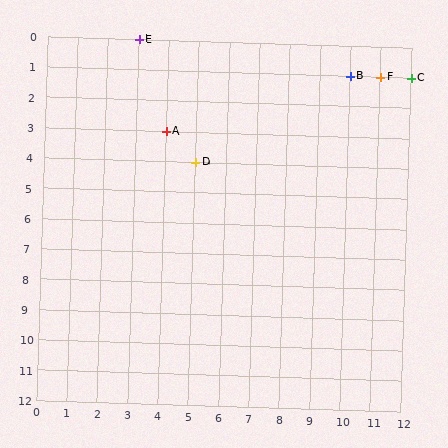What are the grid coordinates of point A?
Point A is at grid coordinates (4, 3).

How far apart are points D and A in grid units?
Points D and A are 1 column and 1 row apart (about 1.4 grid units diagonally).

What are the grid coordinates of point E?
Point E is at grid coordinates (3, 0).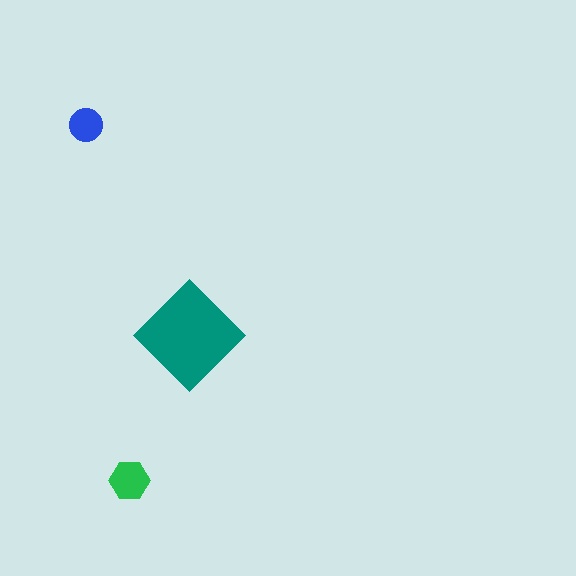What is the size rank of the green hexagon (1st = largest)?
2nd.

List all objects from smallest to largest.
The blue circle, the green hexagon, the teal diamond.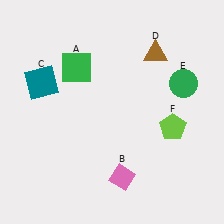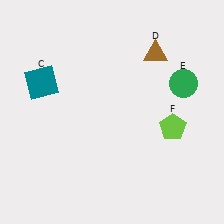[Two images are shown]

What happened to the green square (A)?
The green square (A) was removed in Image 2. It was in the top-left area of Image 1.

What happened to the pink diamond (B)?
The pink diamond (B) was removed in Image 2. It was in the bottom-right area of Image 1.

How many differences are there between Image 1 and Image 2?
There are 2 differences between the two images.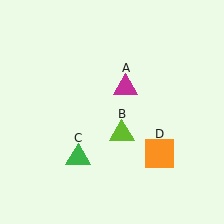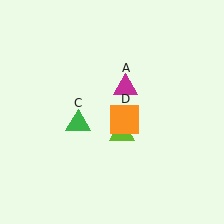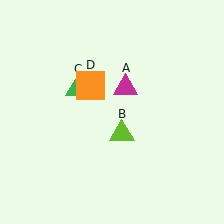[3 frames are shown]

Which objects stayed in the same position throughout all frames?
Magenta triangle (object A) and lime triangle (object B) remained stationary.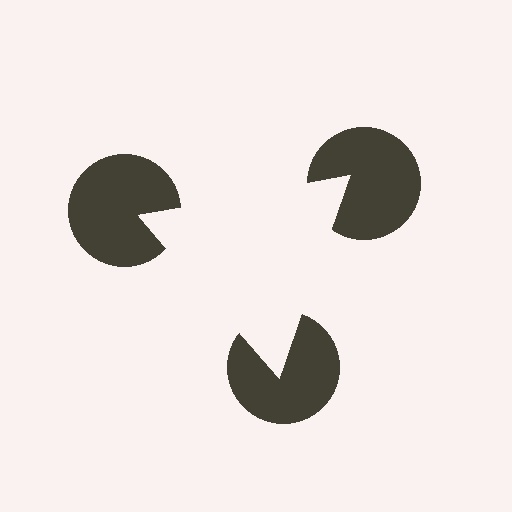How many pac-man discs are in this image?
There are 3 — one at each vertex of the illusory triangle.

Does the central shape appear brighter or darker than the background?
It typically appears slightly brighter than the background, even though no actual brightness change is drawn.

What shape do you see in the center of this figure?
An illusory triangle — its edges are inferred from the aligned wedge cuts in the pac-man discs, not physically drawn.